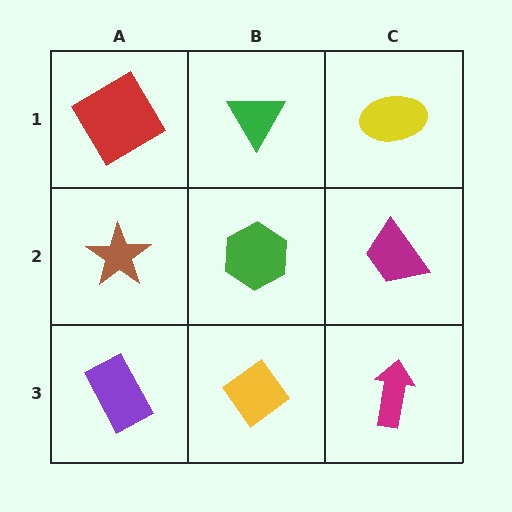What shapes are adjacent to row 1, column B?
A green hexagon (row 2, column B), a red diamond (row 1, column A), a yellow ellipse (row 1, column C).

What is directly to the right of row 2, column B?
A magenta trapezoid.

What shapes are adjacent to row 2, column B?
A green triangle (row 1, column B), a yellow diamond (row 3, column B), a brown star (row 2, column A), a magenta trapezoid (row 2, column C).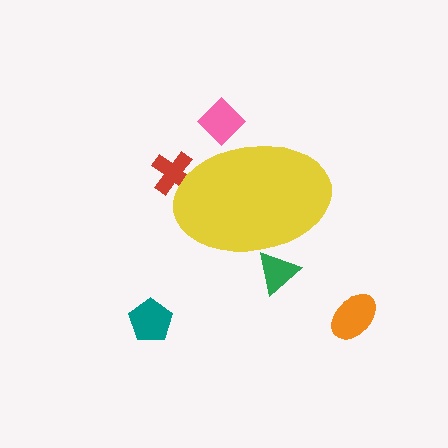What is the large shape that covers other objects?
A yellow ellipse.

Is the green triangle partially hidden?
Yes, the green triangle is partially hidden behind the yellow ellipse.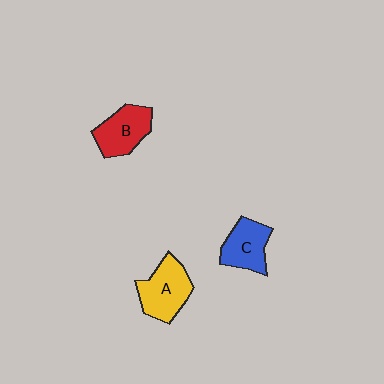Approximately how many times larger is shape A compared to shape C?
Approximately 1.2 times.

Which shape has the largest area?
Shape A (yellow).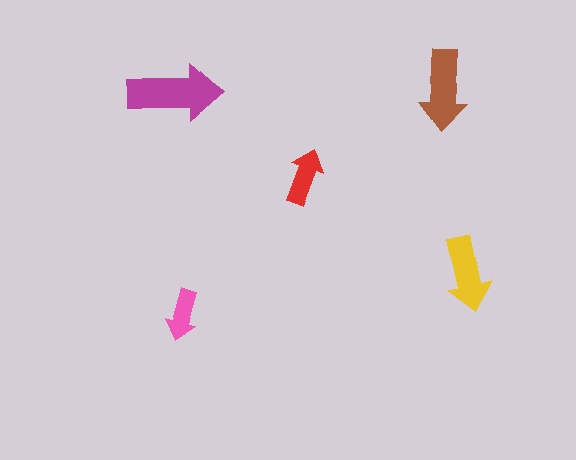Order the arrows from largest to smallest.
the magenta one, the brown one, the yellow one, the red one, the pink one.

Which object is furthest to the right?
The yellow arrow is rightmost.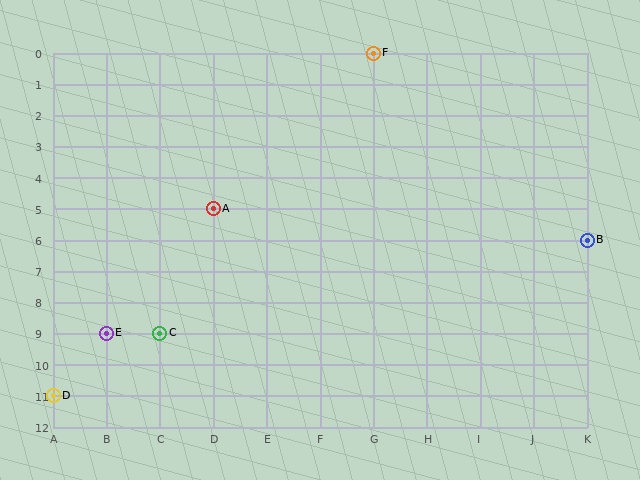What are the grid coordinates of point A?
Point A is at grid coordinates (D, 5).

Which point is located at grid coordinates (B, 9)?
Point E is at (B, 9).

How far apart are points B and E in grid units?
Points B and E are 9 columns and 3 rows apart (about 9.5 grid units diagonally).